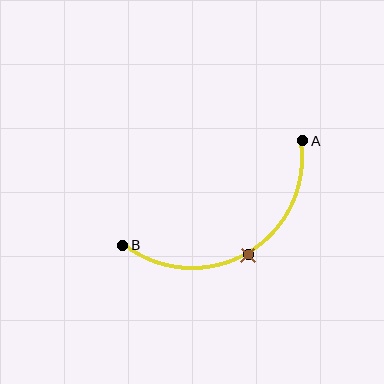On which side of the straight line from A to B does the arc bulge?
The arc bulges below the straight line connecting A and B.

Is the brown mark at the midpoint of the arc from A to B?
Yes. The brown mark lies on the arc at equal arc-length from both A and B — it is the arc midpoint.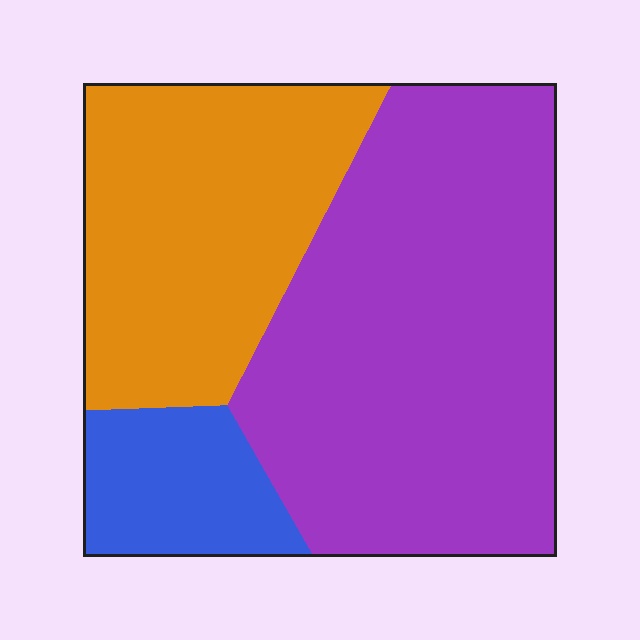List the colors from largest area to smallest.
From largest to smallest: purple, orange, blue.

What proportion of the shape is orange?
Orange takes up about one third (1/3) of the shape.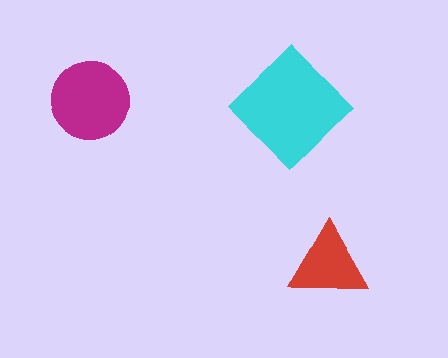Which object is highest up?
The magenta circle is topmost.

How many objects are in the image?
There are 3 objects in the image.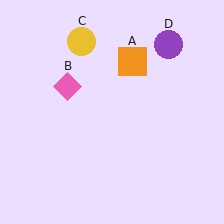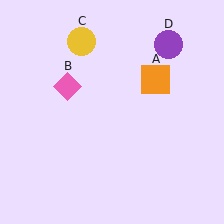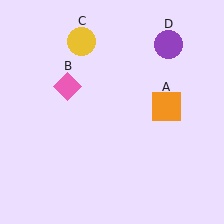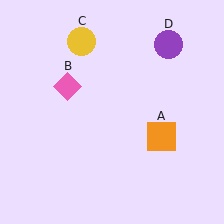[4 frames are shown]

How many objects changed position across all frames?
1 object changed position: orange square (object A).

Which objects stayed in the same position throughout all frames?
Pink diamond (object B) and yellow circle (object C) and purple circle (object D) remained stationary.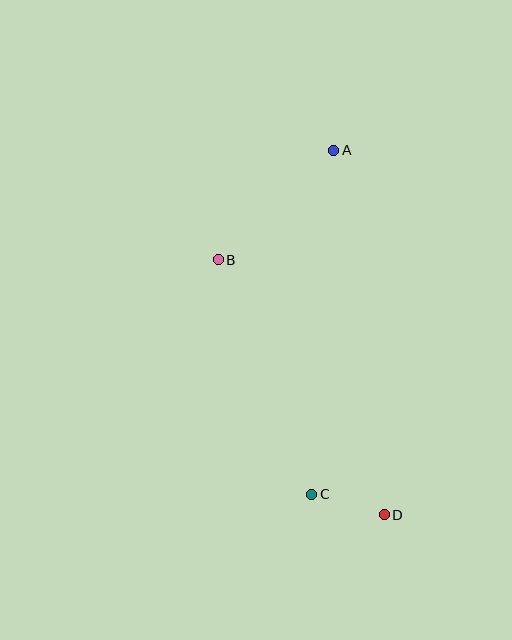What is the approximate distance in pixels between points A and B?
The distance between A and B is approximately 159 pixels.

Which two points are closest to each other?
Points C and D are closest to each other.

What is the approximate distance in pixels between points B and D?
The distance between B and D is approximately 304 pixels.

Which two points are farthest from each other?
Points A and D are farthest from each other.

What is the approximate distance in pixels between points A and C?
The distance between A and C is approximately 345 pixels.